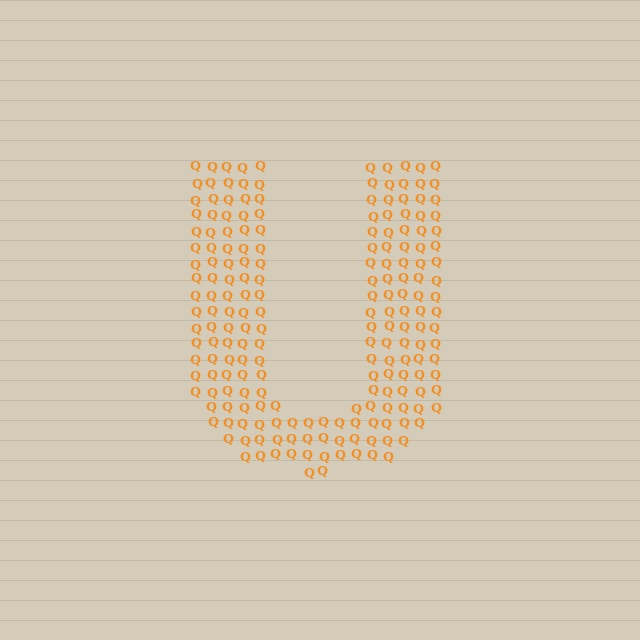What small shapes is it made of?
It is made of small letter Q's.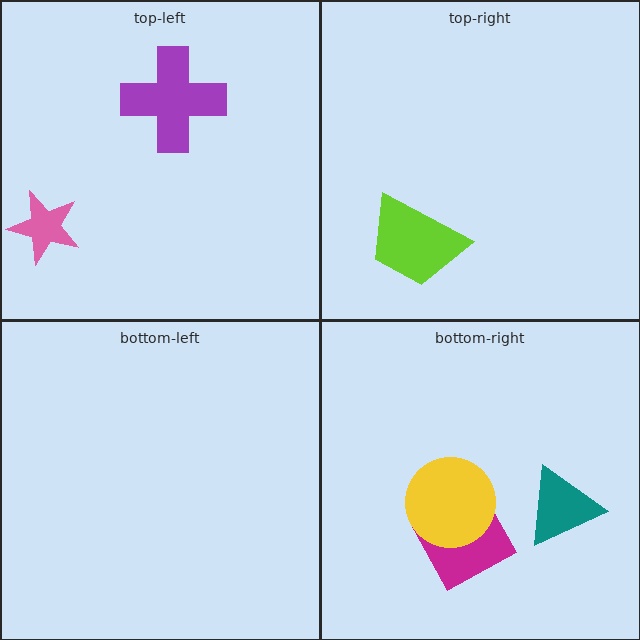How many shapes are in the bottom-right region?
3.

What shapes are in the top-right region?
The lime trapezoid.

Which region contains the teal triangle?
The bottom-right region.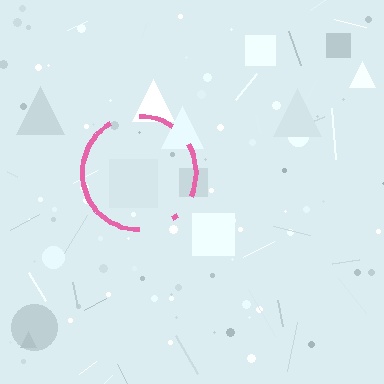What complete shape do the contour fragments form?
The contour fragments form a circle.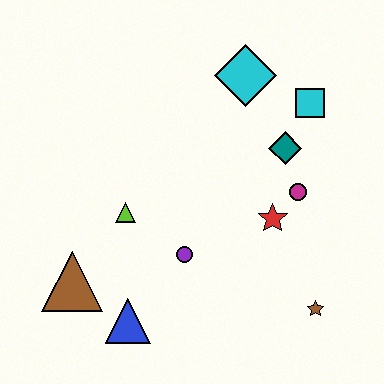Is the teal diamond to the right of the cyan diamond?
Yes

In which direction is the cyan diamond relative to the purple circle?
The cyan diamond is above the purple circle.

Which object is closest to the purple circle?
The lime triangle is closest to the purple circle.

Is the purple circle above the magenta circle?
No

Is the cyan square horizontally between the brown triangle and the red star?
No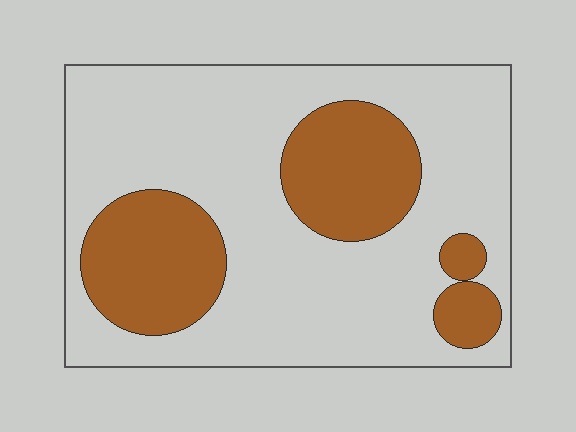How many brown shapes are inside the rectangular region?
4.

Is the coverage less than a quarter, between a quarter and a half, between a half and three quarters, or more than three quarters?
Between a quarter and a half.